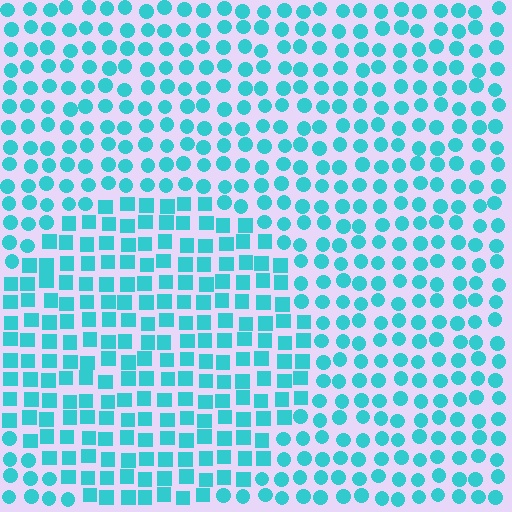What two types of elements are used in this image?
The image uses squares inside the circle region and circles outside it.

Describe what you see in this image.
The image is filled with small cyan elements arranged in a uniform grid. A circle-shaped region contains squares, while the surrounding area contains circles. The boundary is defined purely by the change in element shape.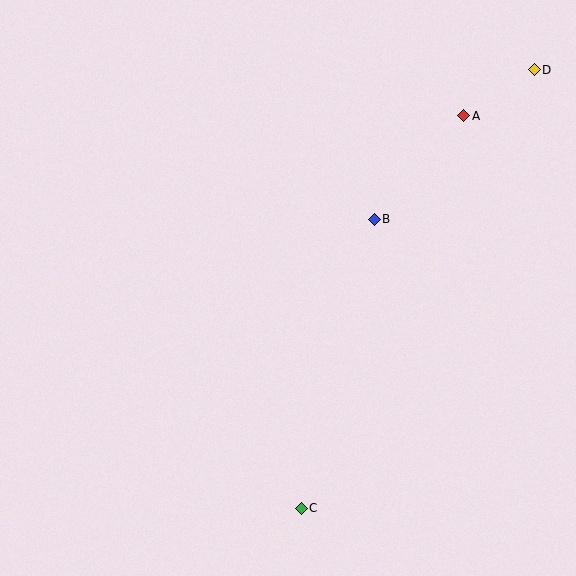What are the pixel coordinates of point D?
Point D is at (534, 70).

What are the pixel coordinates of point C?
Point C is at (301, 508).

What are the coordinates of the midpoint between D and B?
The midpoint between D and B is at (454, 145).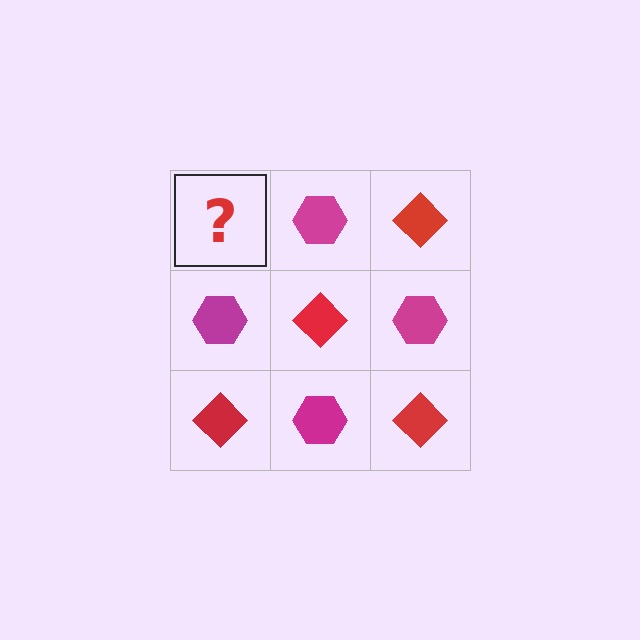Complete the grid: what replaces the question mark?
The question mark should be replaced with a red diamond.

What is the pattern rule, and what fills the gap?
The rule is that it alternates red diamond and magenta hexagon in a checkerboard pattern. The gap should be filled with a red diamond.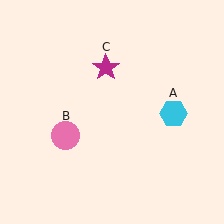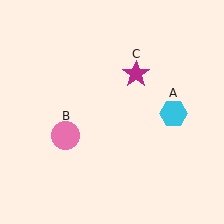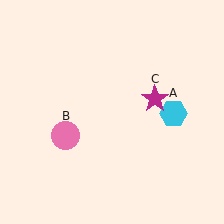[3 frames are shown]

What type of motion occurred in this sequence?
The magenta star (object C) rotated clockwise around the center of the scene.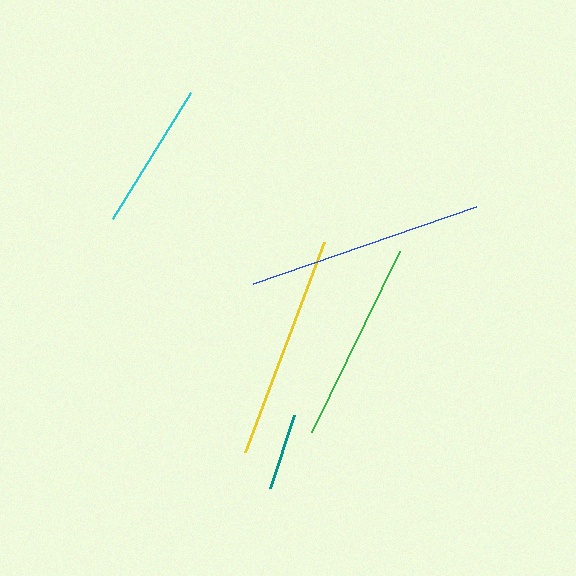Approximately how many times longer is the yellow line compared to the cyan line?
The yellow line is approximately 1.5 times the length of the cyan line.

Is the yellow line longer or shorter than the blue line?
The blue line is longer than the yellow line.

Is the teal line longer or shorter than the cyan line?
The cyan line is longer than the teal line.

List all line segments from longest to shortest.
From longest to shortest: blue, yellow, green, cyan, teal.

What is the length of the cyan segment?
The cyan segment is approximately 149 pixels long.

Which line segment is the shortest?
The teal line is the shortest at approximately 77 pixels.